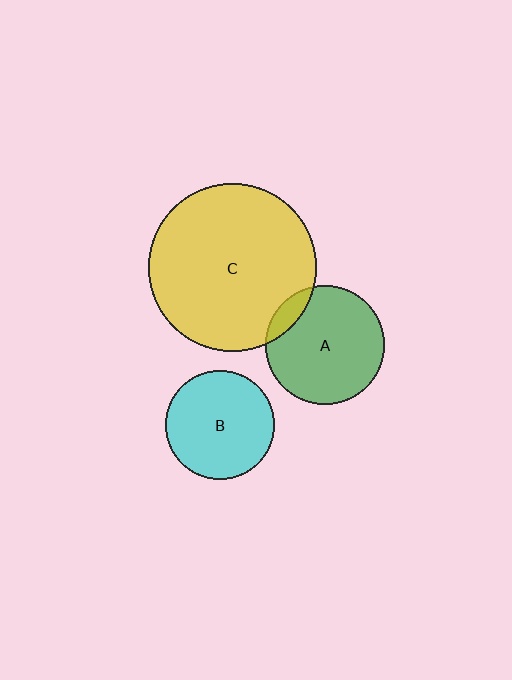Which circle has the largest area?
Circle C (yellow).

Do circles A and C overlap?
Yes.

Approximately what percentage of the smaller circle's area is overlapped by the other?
Approximately 10%.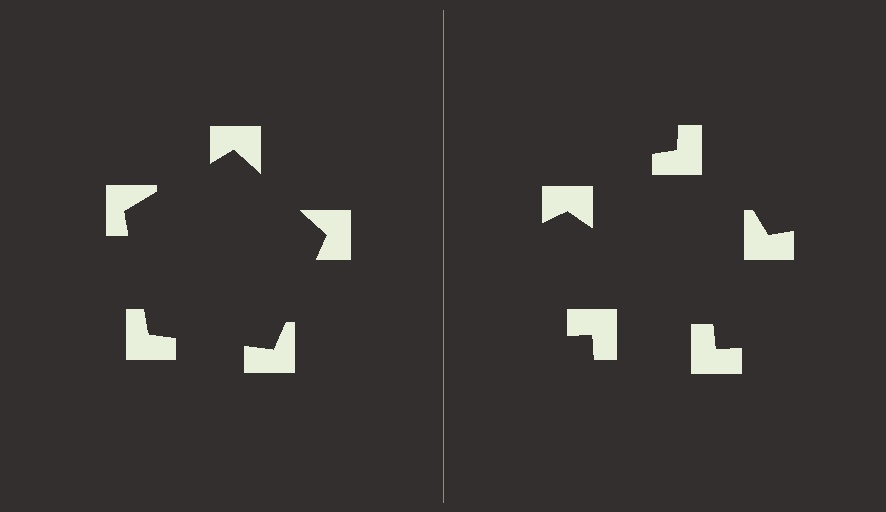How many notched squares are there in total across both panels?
10 — 5 on each side.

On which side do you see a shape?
An illusory pentagon appears on the left side. On the right side the wedge cuts are rotated, so no coherent shape forms.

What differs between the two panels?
The notched squares are positioned identically on both sides; only the wedge orientations differ. On the left they align to a pentagon; on the right they are misaligned.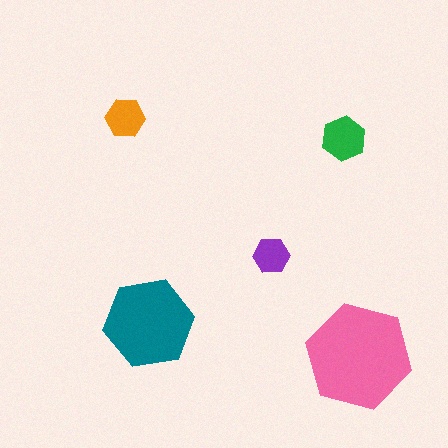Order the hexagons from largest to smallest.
the pink one, the teal one, the green one, the orange one, the purple one.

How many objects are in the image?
There are 5 objects in the image.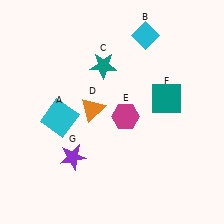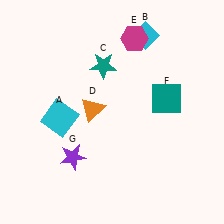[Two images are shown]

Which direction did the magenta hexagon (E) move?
The magenta hexagon (E) moved up.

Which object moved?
The magenta hexagon (E) moved up.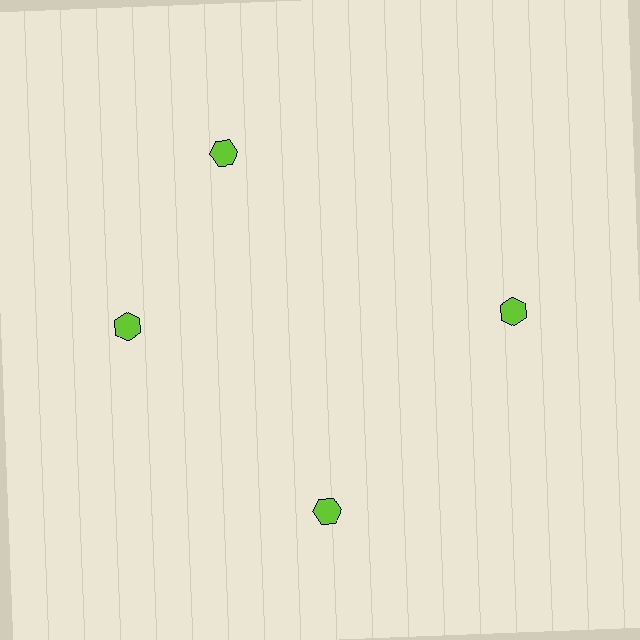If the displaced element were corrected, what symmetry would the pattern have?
It would have 4-fold rotational symmetry — the pattern would map onto itself every 90 degrees.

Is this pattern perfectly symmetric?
No. The 4 lime hexagons are arranged in a ring, but one element near the 12 o'clock position is rotated out of alignment along the ring, breaking the 4-fold rotational symmetry.